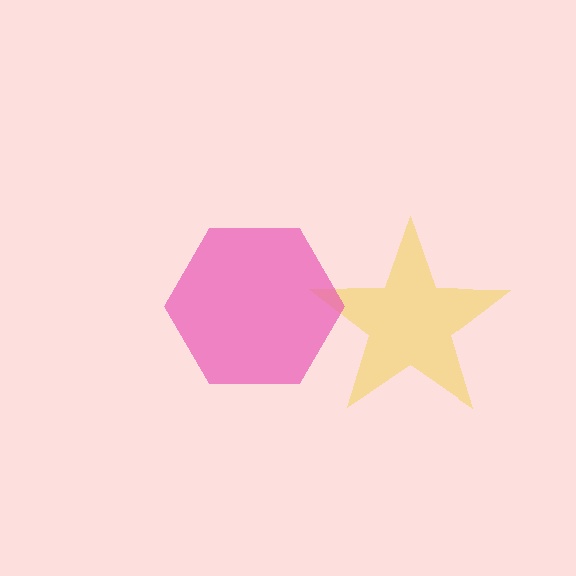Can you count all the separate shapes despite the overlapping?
Yes, there are 2 separate shapes.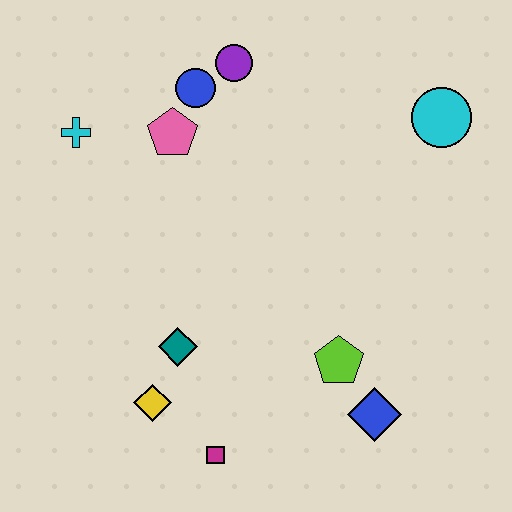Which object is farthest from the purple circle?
The magenta square is farthest from the purple circle.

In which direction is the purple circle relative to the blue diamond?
The purple circle is above the blue diamond.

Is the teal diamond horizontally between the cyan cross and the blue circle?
Yes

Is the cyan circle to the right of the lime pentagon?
Yes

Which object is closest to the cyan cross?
The pink pentagon is closest to the cyan cross.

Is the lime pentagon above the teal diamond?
No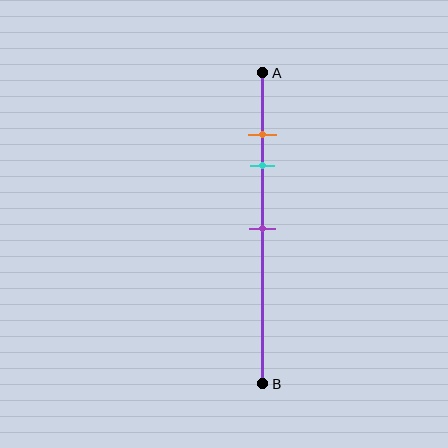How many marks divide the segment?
There are 3 marks dividing the segment.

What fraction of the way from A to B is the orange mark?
The orange mark is approximately 20% (0.2) of the way from A to B.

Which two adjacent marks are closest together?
The orange and cyan marks are the closest adjacent pair.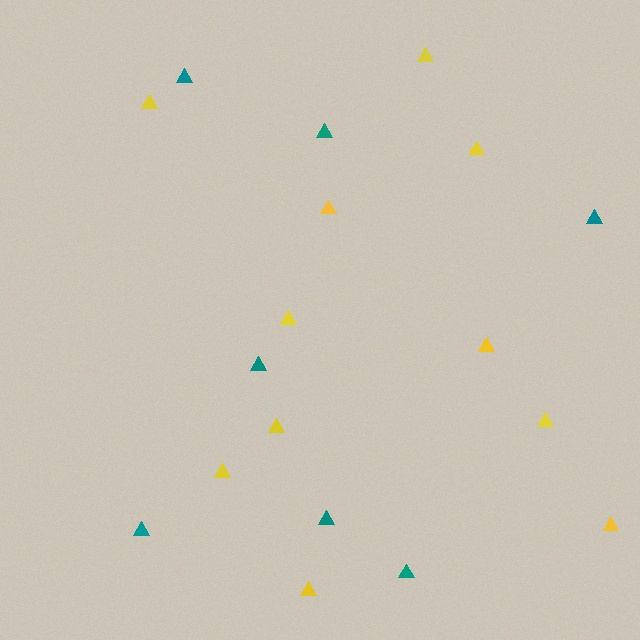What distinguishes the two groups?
There are 2 groups: one group of yellow triangles (11) and one group of teal triangles (7).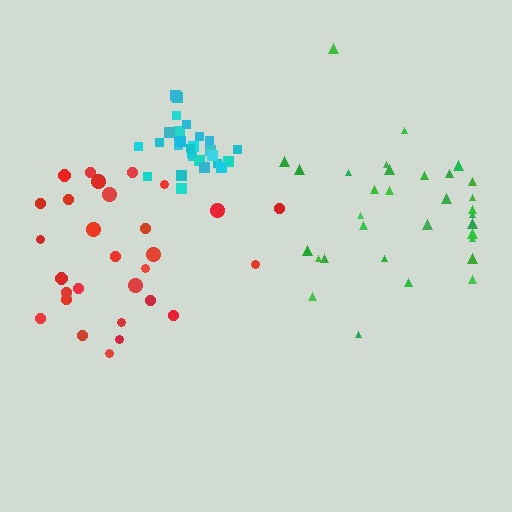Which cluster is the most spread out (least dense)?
Green.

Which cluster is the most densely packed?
Cyan.